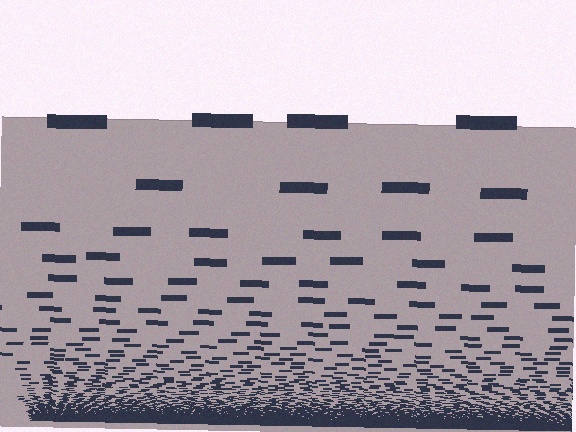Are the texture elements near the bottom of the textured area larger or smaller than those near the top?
Smaller. The gradient is inverted — elements near the bottom are smaller and denser.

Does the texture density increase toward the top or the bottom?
Density increases toward the bottom.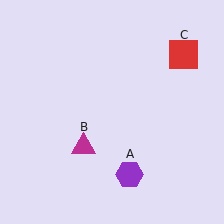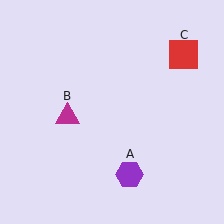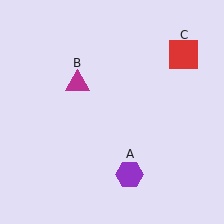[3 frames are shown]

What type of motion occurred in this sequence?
The magenta triangle (object B) rotated clockwise around the center of the scene.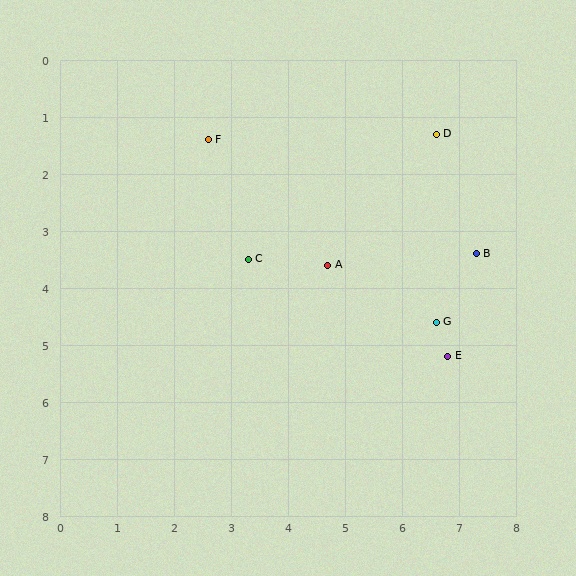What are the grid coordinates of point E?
Point E is at approximately (6.8, 5.2).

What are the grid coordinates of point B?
Point B is at approximately (7.3, 3.4).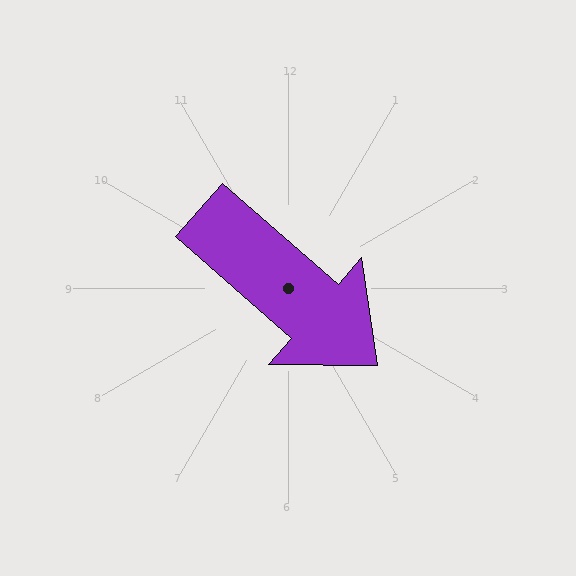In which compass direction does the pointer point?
Southeast.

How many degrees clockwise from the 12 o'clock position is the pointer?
Approximately 131 degrees.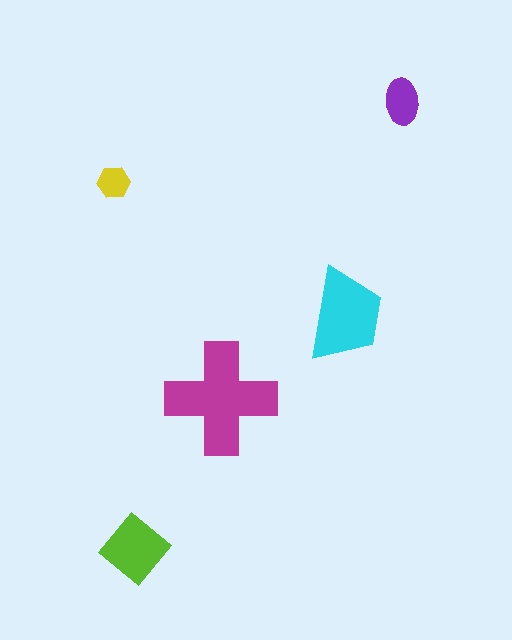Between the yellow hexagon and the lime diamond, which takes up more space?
The lime diamond.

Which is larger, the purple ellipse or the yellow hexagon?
The purple ellipse.